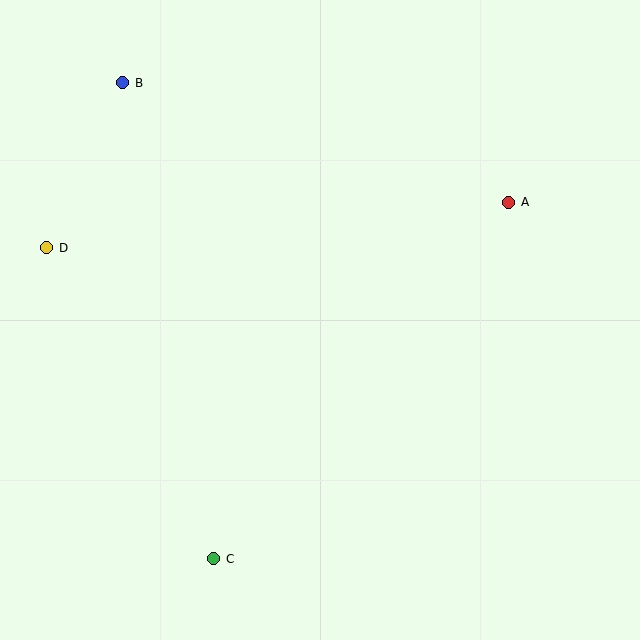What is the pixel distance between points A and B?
The distance between A and B is 404 pixels.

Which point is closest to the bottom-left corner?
Point C is closest to the bottom-left corner.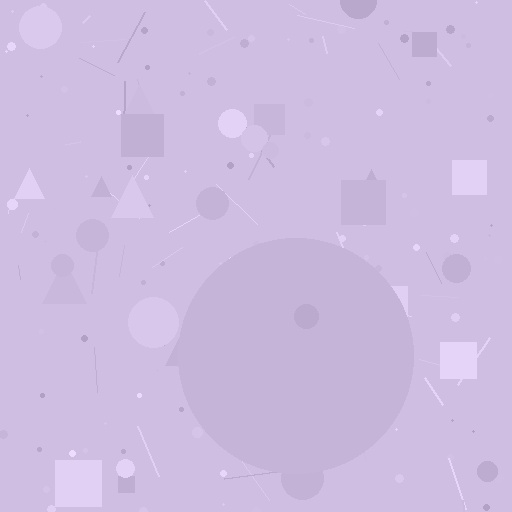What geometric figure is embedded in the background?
A circle is embedded in the background.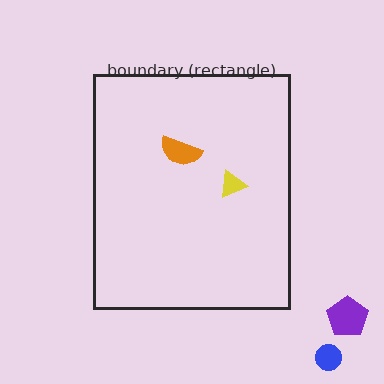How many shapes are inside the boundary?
2 inside, 2 outside.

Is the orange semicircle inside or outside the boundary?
Inside.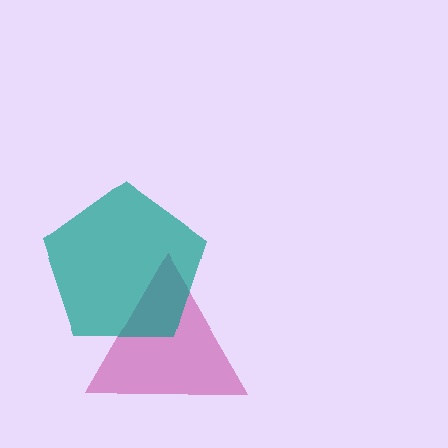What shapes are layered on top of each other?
The layered shapes are: a magenta triangle, a teal pentagon.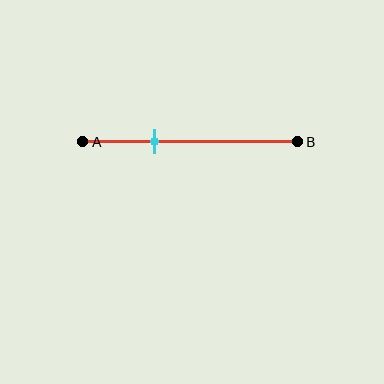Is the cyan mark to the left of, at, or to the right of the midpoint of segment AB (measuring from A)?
The cyan mark is to the left of the midpoint of segment AB.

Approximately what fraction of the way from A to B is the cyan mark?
The cyan mark is approximately 35% of the way from A to B.